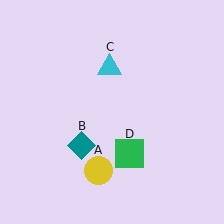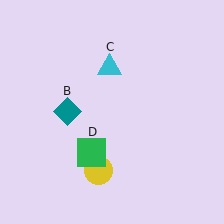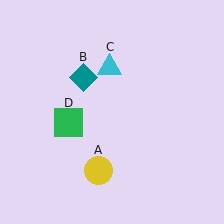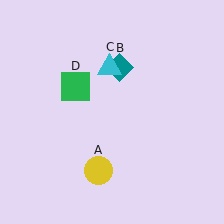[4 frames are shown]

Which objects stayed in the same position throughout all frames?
Yellow circle (object A) and cyan triangle (object C) remained stationary.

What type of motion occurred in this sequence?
The teal diamond (object B), green square (object D) rotated clockwise around the center of the scene.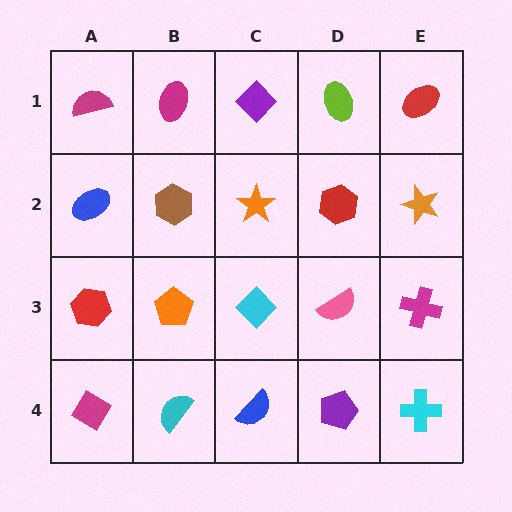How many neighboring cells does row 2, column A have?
3.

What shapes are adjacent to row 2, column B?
A magenta ellipse (row 1, column B), an orange pentagon (row 3, column B), a blue ellipse (row 2, column A), an orange star (row 2, column C).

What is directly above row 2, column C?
A purple diamond.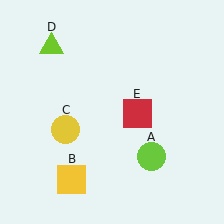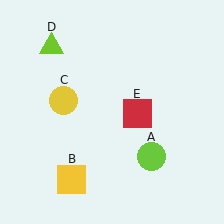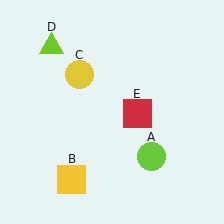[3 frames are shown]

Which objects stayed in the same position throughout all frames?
Lime circle (object A) and yellow square (object B) and lime triangle (object D) and red square (object E) remained stationary.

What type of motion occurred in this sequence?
The yellow circle (object C) rotated clockwise around the center of the scene.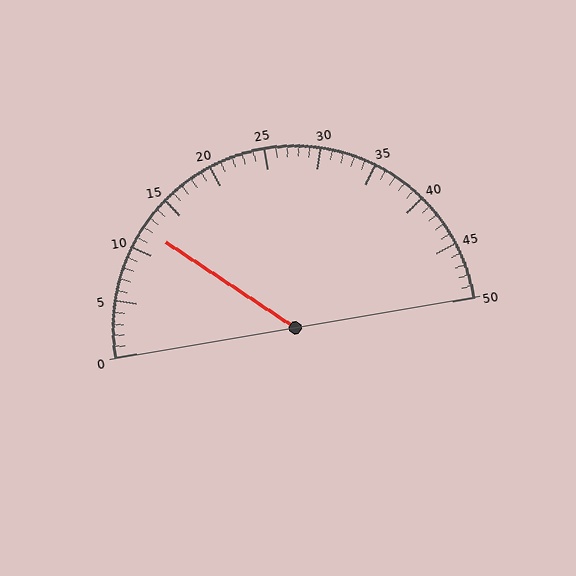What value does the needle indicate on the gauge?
The needle indicates approximately 12.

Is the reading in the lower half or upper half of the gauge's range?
The reading is in the lower half of the range (0 to 50).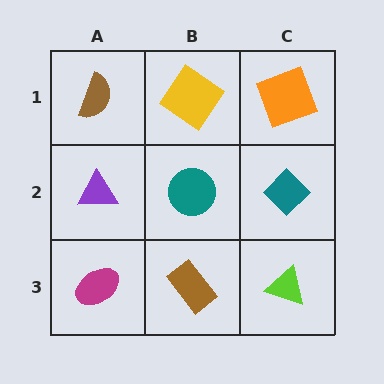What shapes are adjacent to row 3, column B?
A teal circle (row 2, column B), a magenta ellipse (row 3, column A), a lime triangle (row 3, column C).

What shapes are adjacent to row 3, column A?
A purple triangle (row 2, column A), a brown rectangle (row 3, column B).